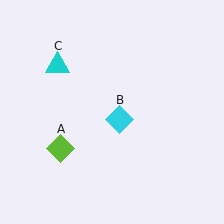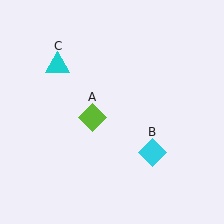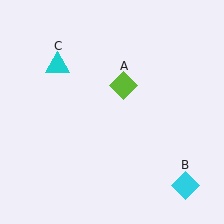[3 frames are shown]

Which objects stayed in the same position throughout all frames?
Cyan triangle (object C) remained stationary.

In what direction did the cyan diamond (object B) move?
The cyan diamond (object B) moved down and to the right.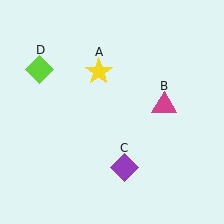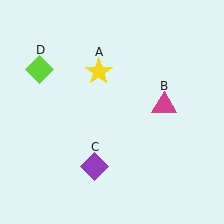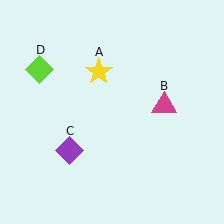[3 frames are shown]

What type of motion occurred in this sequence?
The purple diamond (object C) rotated clockwise around the center of the scene.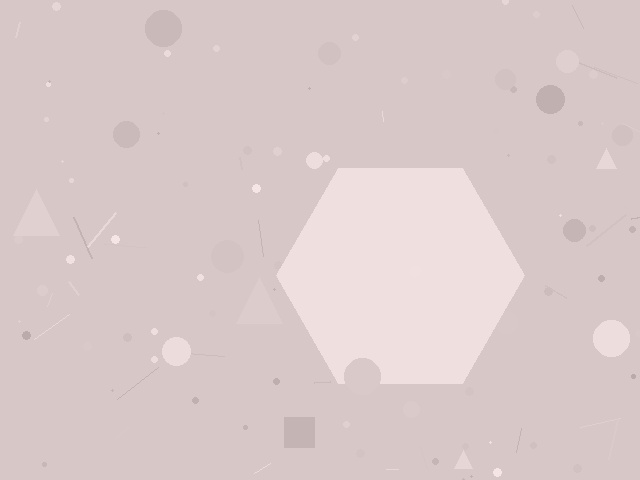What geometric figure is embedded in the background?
A hexagon is embedded in the background.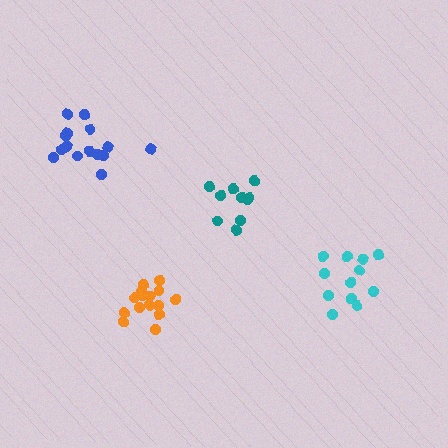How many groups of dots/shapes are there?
There are 4 groups.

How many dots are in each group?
Group 1: 15 dots, Group 2: 10 dots, Group 3: 12 dots, Group 4: 15 dots (52 total).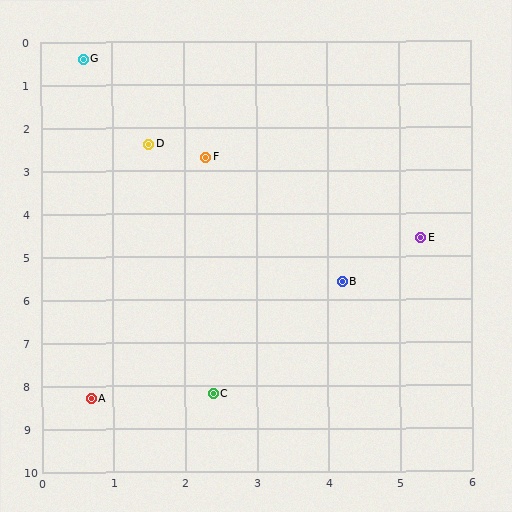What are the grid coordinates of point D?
Point D is at approximately (1.5, 2.4).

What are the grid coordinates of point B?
Point B is at approximately (4.2, 5.6).